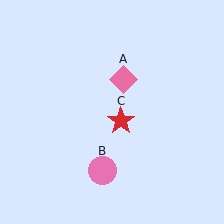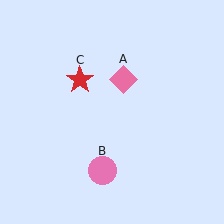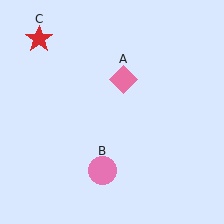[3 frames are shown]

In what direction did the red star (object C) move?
The red star (object C) moved up and to the left.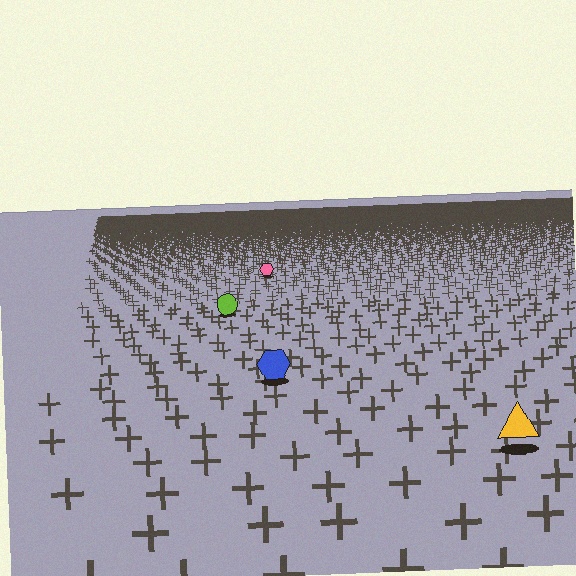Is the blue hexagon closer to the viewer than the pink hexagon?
Yes. The blue hexagon is closer — you can tell from the texture gradient: the ground texture is coarser near it.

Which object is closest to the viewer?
The yellow triangle is closest. The texture marks near it are larger and more spread out.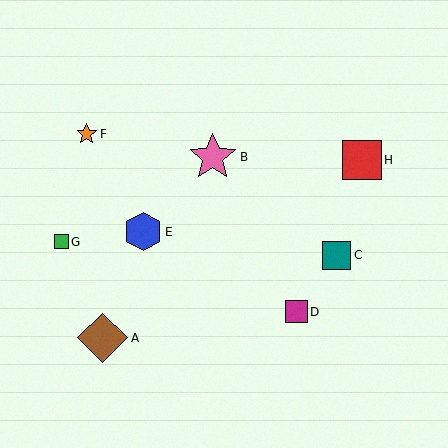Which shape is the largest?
The brown diamond (labeled A) is the largest.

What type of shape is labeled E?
Shape E is a blue hexagon.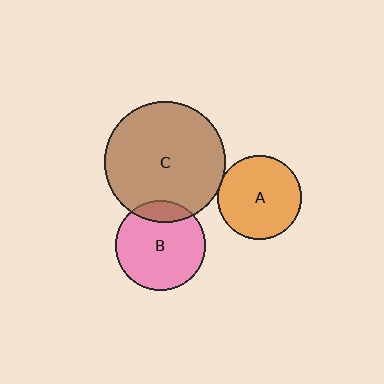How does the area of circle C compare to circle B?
Approximately 1.8 times.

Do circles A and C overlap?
Yes.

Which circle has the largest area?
Circle C (brown).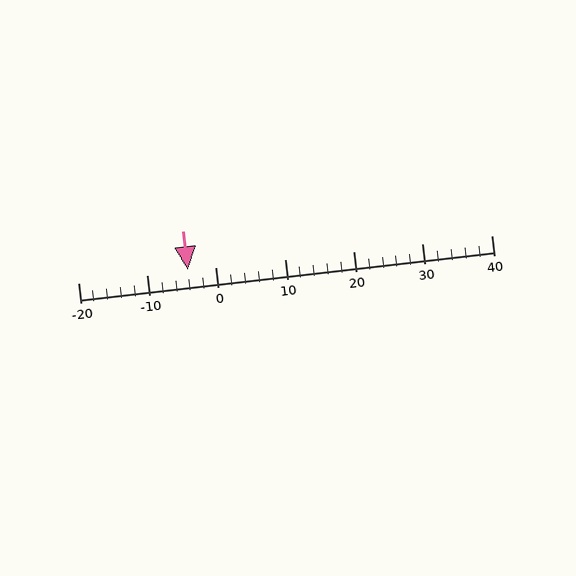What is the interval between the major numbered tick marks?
The major tick marks are spaced 10 units apart.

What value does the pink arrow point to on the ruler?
The pink arrow points to approximately -4.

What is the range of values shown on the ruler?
The ruler shows values from -20 to 40.